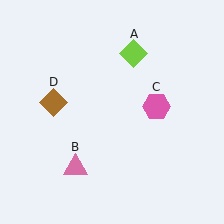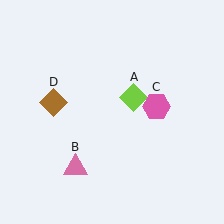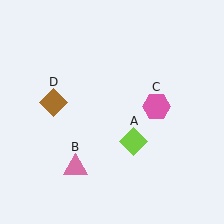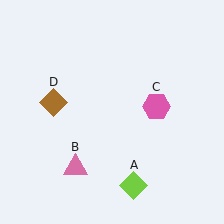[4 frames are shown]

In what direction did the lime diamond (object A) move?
The lime diamond (object A) moved down.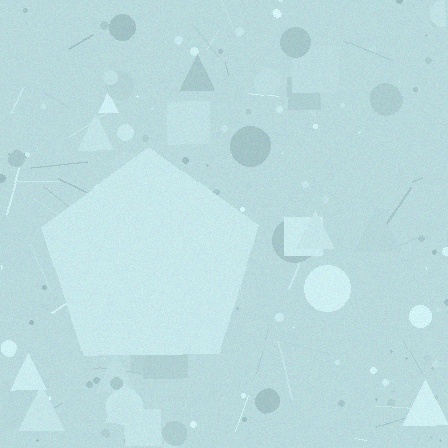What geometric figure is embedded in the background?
A pentagon is embedded in the background.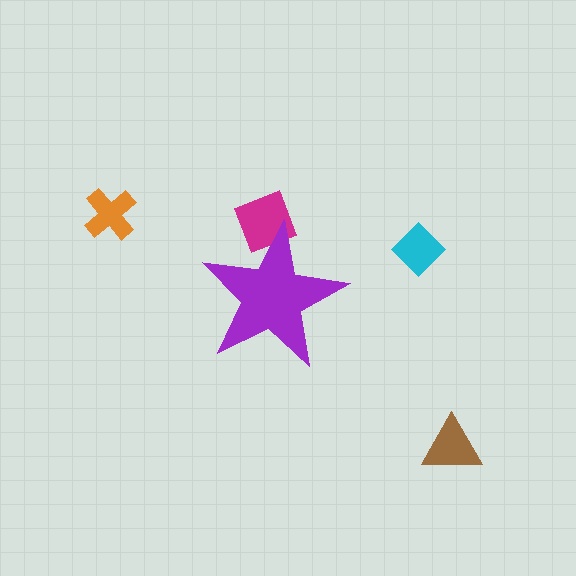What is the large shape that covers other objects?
A purple star.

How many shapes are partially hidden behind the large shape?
1 shape is partially hidden.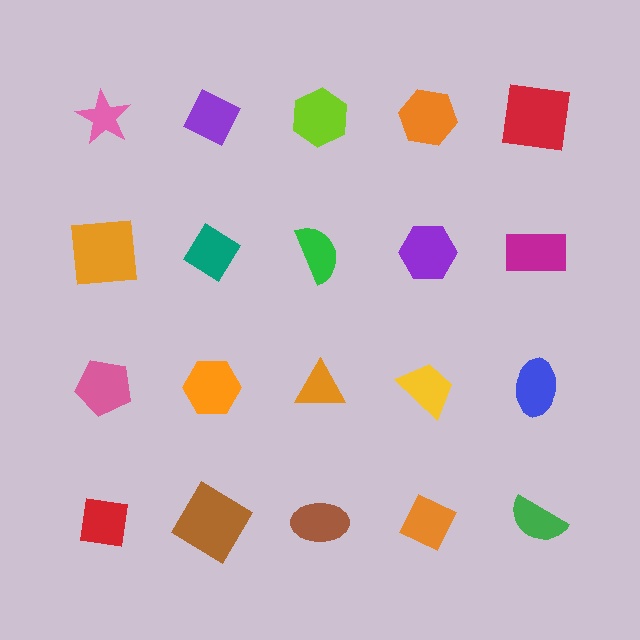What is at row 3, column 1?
A pink pentagon.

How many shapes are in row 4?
5 shapes.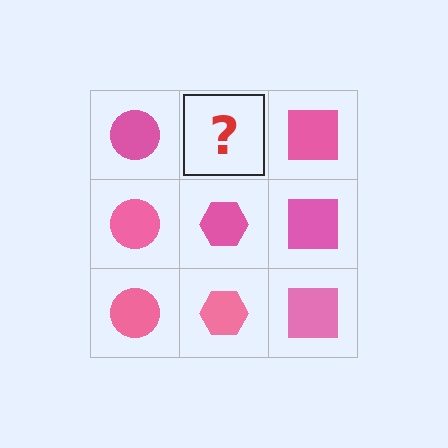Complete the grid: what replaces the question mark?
The question mark should be replaced with a pink hexagon.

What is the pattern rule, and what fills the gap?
The rule is that each column has a consistent shape. The gap should be filled with a pink hexagon.